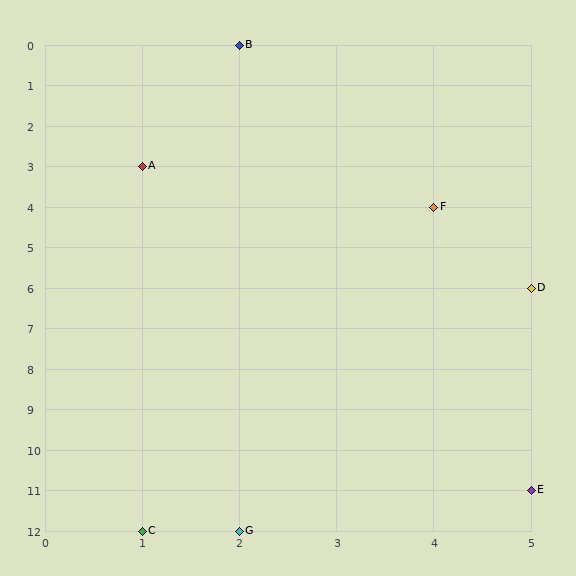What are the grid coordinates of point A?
Point A is at grid coordinates (1, 3).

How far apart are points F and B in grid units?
Points F and B are 2 columns and 4 rows apart (about 4.5 grid units diagonally).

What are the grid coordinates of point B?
Point B is at grid coordinates (2, 0).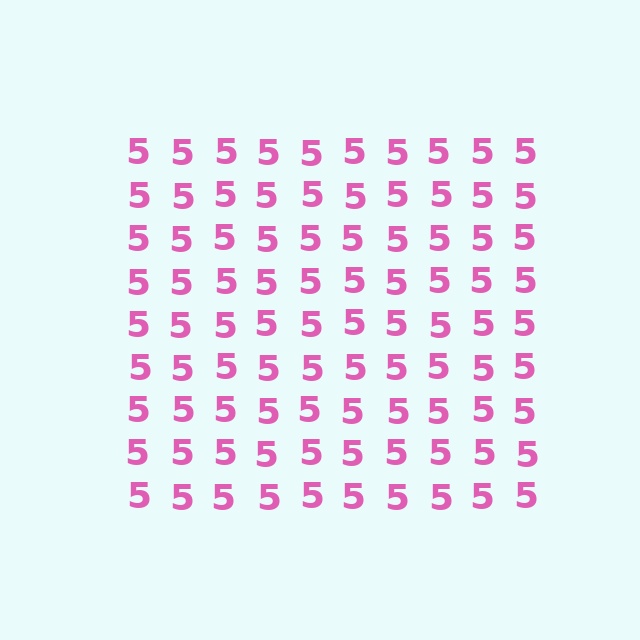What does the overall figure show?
The overall figure shows a square.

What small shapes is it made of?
It is made of small digit 5's.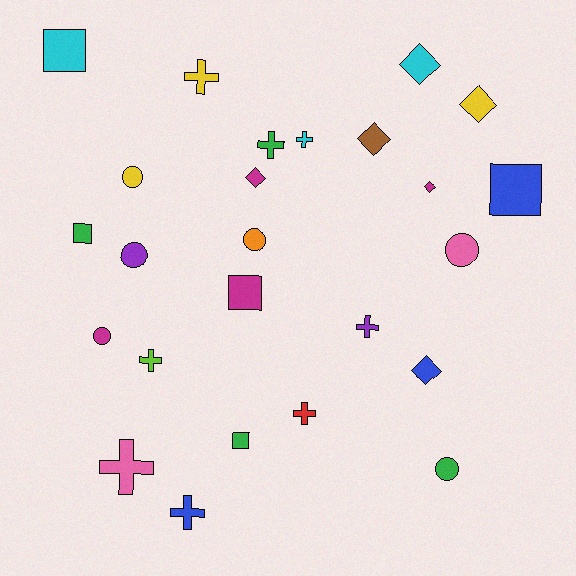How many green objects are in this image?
There are 4 green objects.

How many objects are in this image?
There are 25 objects.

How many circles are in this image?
There are 6 circles.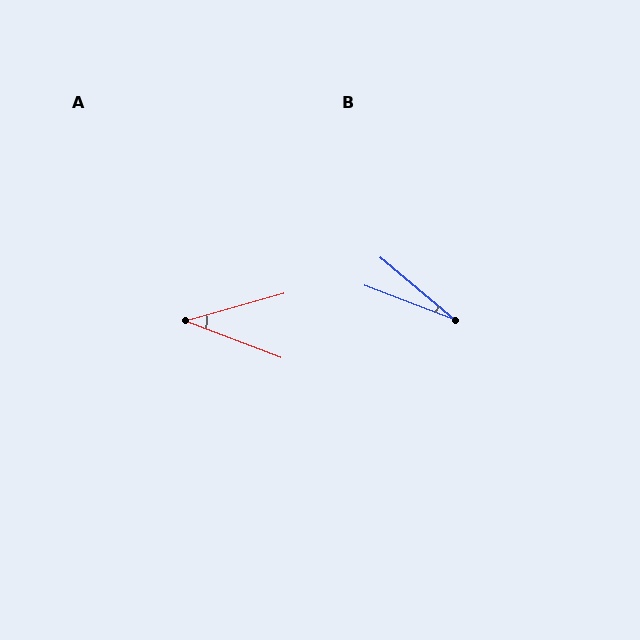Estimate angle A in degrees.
Approximately 36 degrees.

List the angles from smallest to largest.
B (19°), A (36°).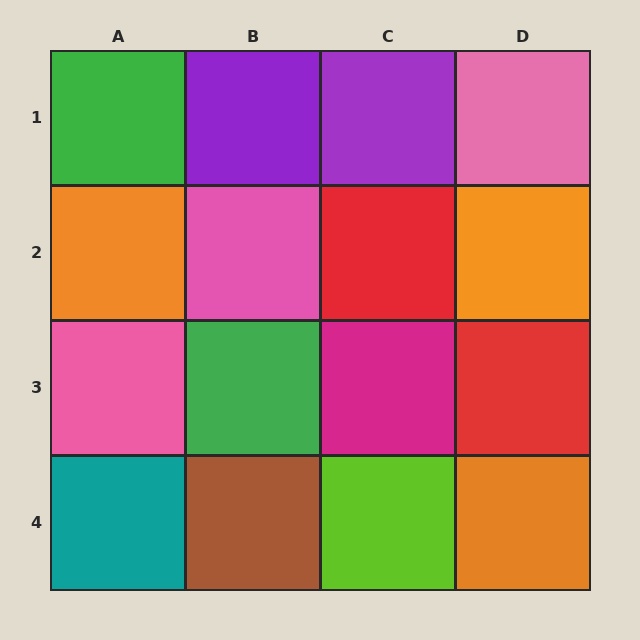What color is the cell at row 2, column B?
Pink.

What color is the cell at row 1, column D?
Pink.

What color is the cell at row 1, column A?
Green.